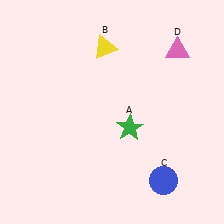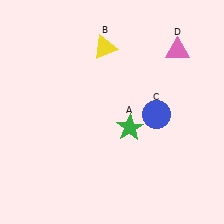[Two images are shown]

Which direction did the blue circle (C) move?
The blue circle (C) moved up.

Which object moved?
The blue circle (C) moved up.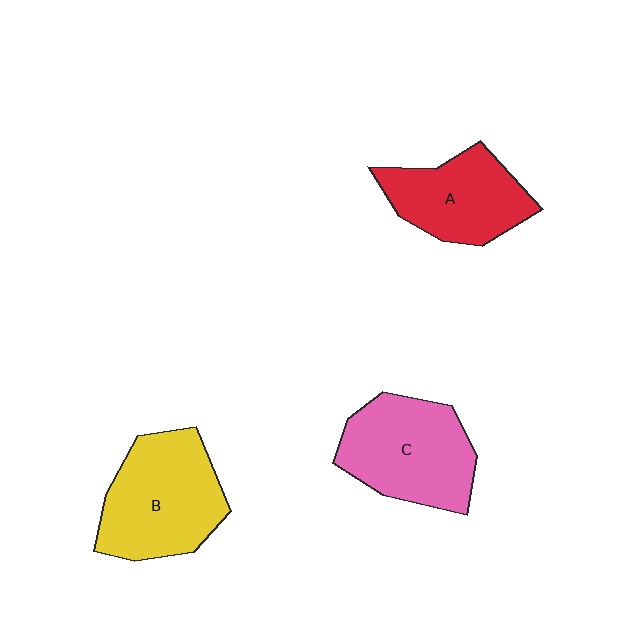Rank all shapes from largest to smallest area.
From largest to smallest: B (yellow), C (pink), A (red).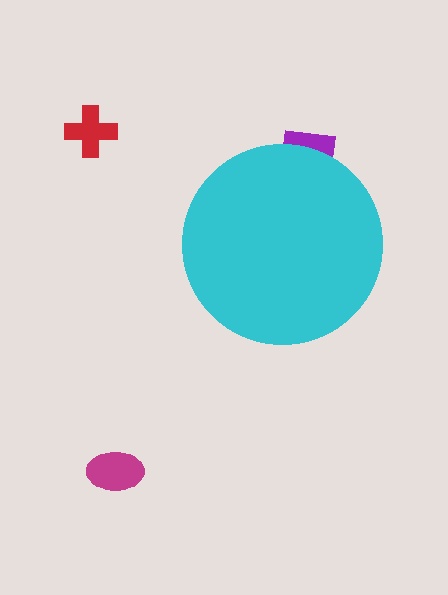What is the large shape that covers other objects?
A cyan circle.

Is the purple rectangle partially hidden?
Yes, the purple rectangle is partially hidden behind the cyan circle.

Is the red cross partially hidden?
No, the red cross is fully visible.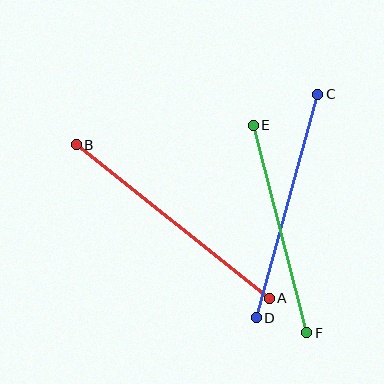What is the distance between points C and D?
The distance is approximately 232 pixels.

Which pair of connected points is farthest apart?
Points A and B are farthest apart.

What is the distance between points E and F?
The distance is approximately 214 pixels.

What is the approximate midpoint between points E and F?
The midpoint is at approximately (280, 229) pixels.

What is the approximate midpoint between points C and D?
The midpoint is at approximately (287, 206) pixels.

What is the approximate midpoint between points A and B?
The midpoint is at approximately (173, 222) pixels.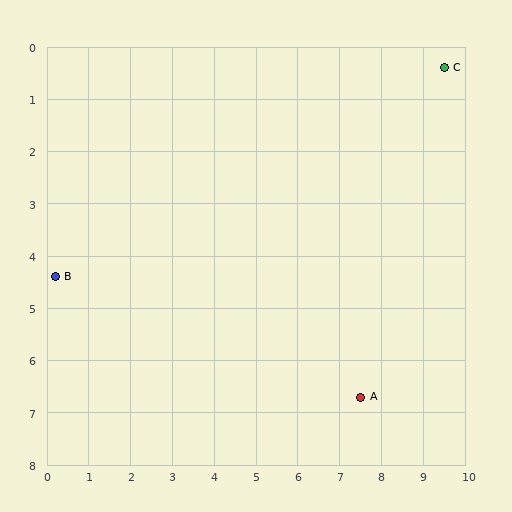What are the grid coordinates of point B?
Point B is at approximately (0.2, 4.4).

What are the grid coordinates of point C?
Point C is at approximately (9.5, 0.4).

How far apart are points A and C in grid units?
Points A and C are about 6.6 grid units apart.